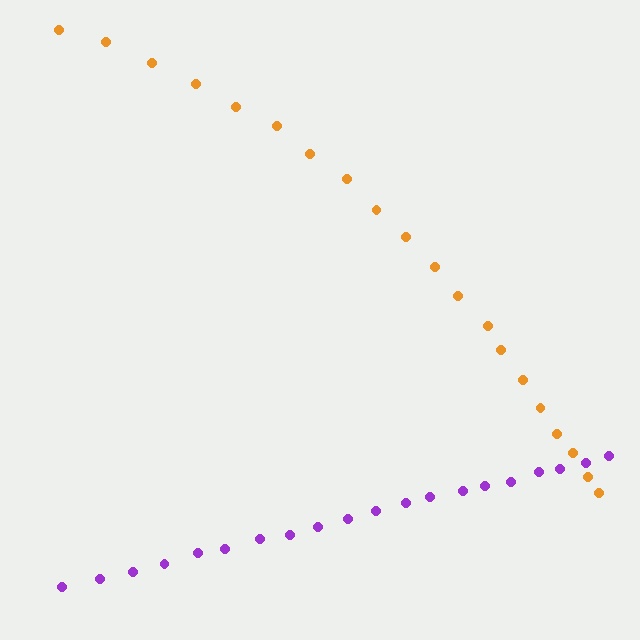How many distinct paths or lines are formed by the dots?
There are 2 distinct paths.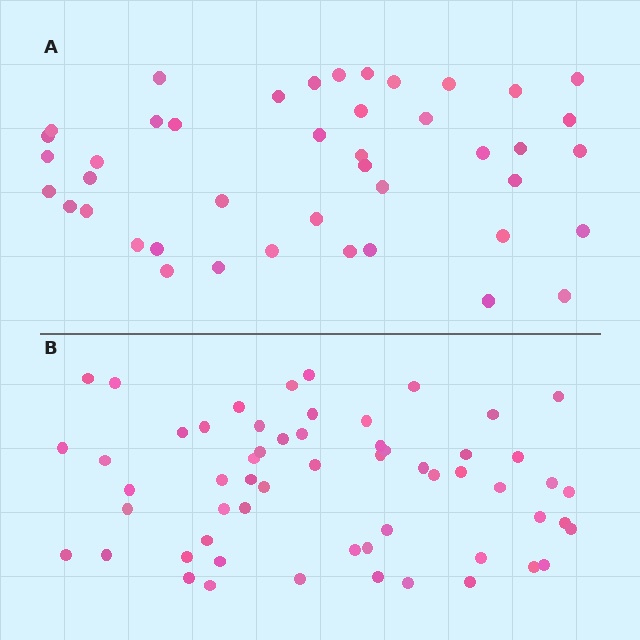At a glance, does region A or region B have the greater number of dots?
Region B (the bottom region) has more dots.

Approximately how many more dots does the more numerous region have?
Region B has approximately 15 more dots than region A.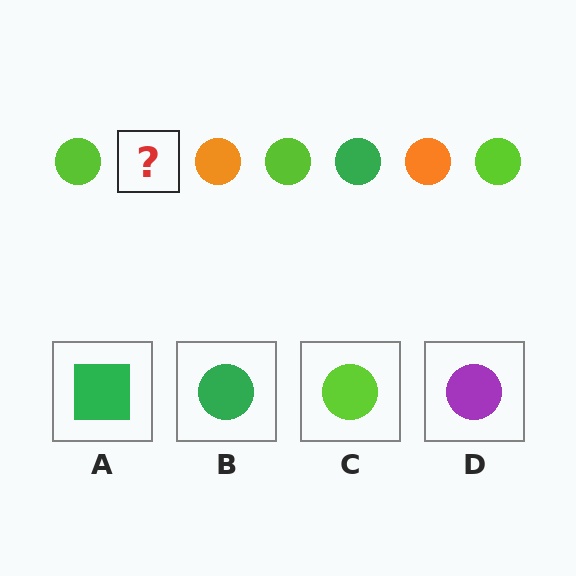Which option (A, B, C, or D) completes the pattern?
B.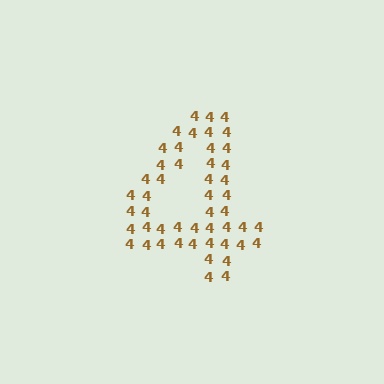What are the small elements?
The small elements are digit 4's.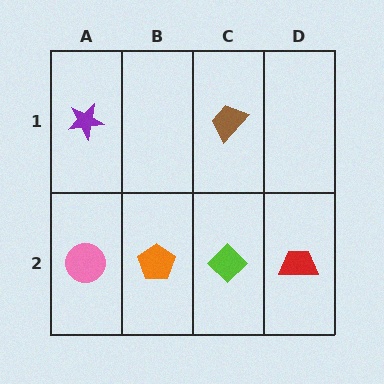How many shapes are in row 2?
4 shapes.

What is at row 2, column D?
A red trapezoid.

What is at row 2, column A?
A pink circle.